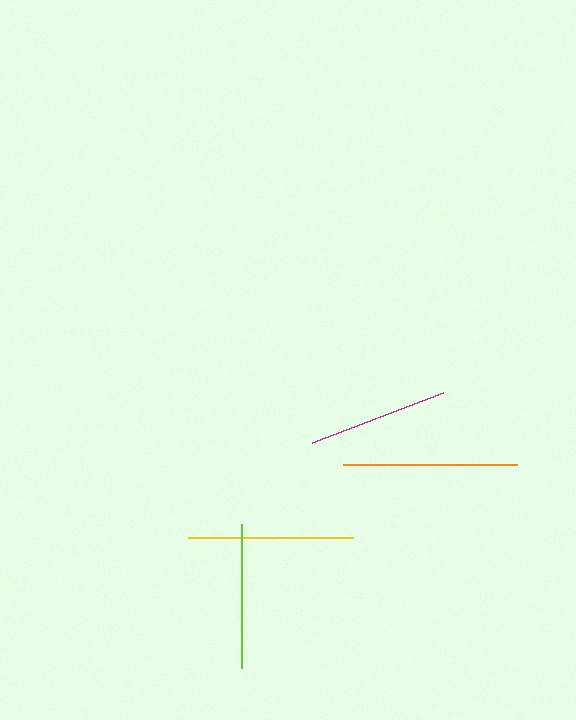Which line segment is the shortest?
The magenta line is the shortest at approximately 141 pixels.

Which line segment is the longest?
The orange line is the longest at approximately 174 pixels.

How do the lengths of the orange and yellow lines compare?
The orange and yellow lines are approximately the same length.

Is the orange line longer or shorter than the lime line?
The orange line is longer than the lime line.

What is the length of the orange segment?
The orange segment is approximately 174 pixels long.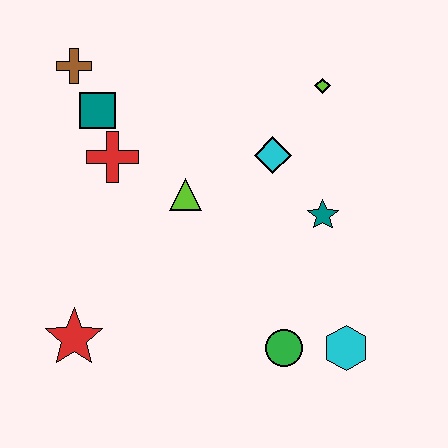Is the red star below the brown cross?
Yes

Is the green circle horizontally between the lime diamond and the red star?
Yes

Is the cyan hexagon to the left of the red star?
No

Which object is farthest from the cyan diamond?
The red star is farthest from the cyan diamond.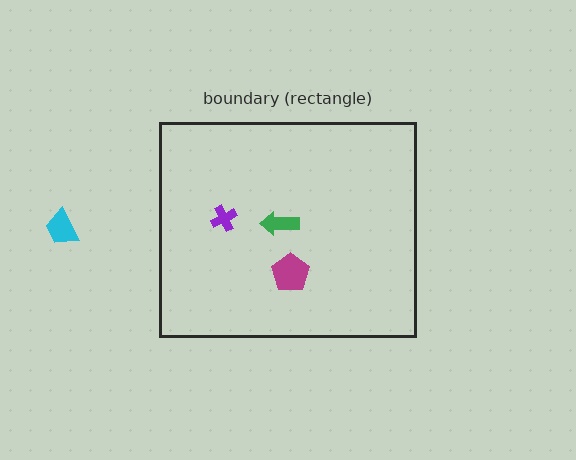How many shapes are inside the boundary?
3 inside, 1 outside.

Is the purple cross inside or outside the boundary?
Inside.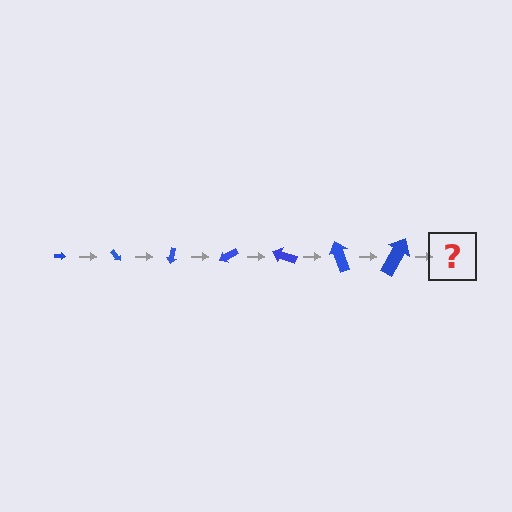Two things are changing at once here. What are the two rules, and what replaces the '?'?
The two rules are that the arrow grows larger each step and it rotates 50 degrees each step. The '?' should be an arrow, larger than the previous one and rotated 350 degrees from the start.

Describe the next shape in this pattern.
It should be an arrow, larger than the previous one and rotated 350 degrees from the start.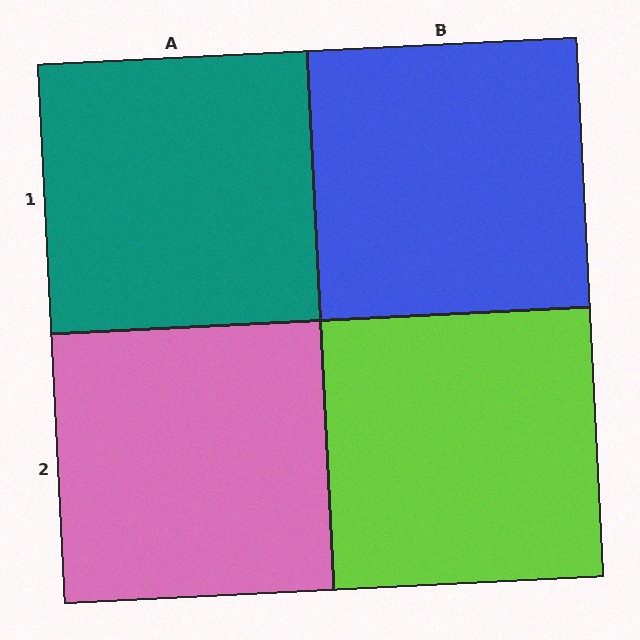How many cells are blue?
1 cell is blue.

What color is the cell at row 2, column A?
Pink.